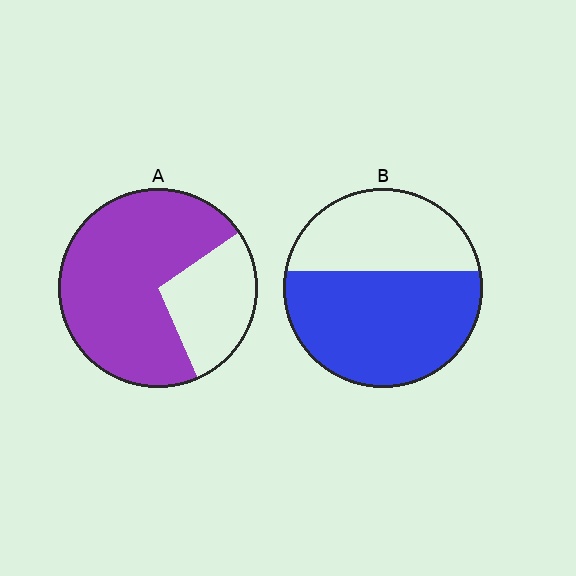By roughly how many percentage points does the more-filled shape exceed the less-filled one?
By roughly 10 percentage points (A over B).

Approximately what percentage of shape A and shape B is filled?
A is approximately 70% and B is approximately 60%.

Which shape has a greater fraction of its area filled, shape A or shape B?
Shape A.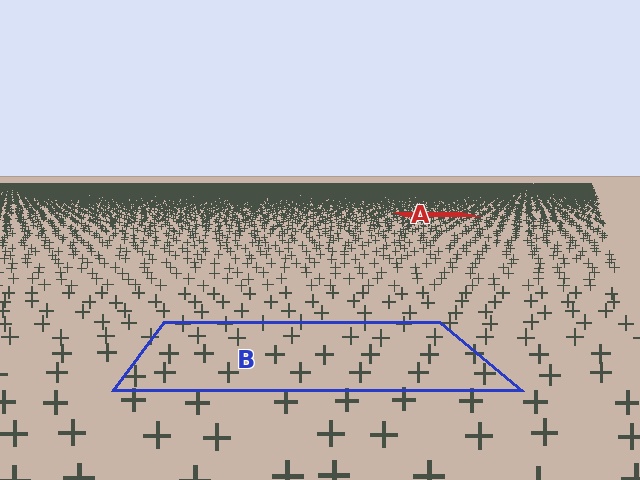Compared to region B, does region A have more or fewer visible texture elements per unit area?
Region A has more texture elements per unit area — they are packed more densely because it is farther away.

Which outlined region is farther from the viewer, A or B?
Region A is farther from the viewer — the texture elements inside it appear smaller and more densely packed.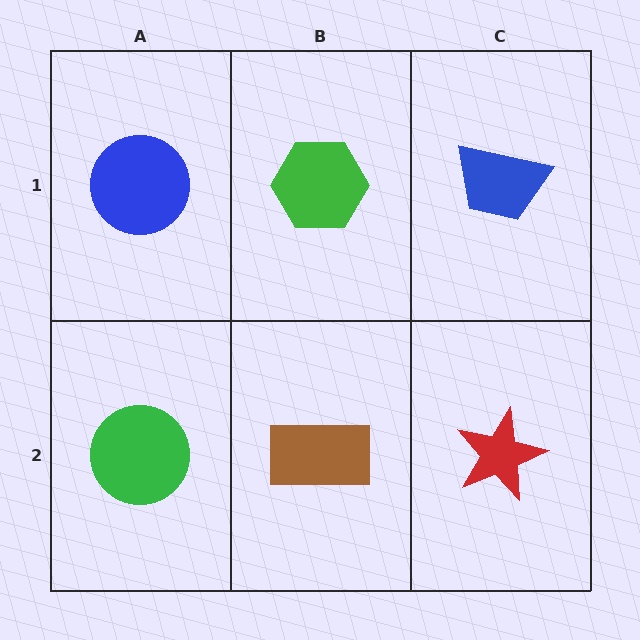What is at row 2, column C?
A red star.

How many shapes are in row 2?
3 shapes.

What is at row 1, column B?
A green hexagon.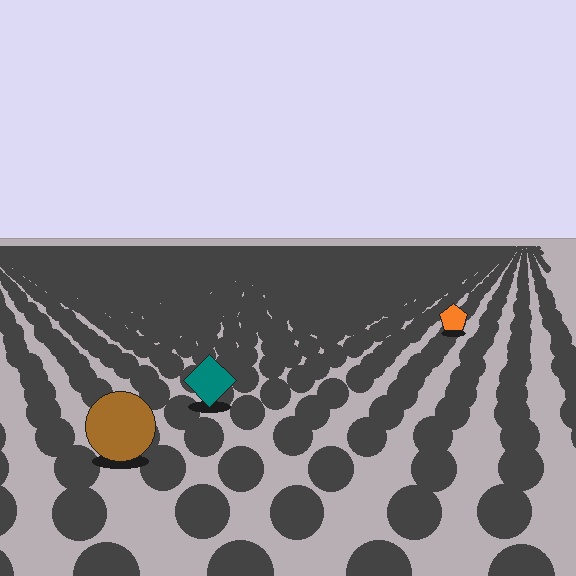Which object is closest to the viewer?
The brown circle is closest. The texture marks near it are larger and more spread out.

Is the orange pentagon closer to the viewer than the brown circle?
No. The brown circle is closer — you can tell from the texture gradient: the ground texture is coarser near it.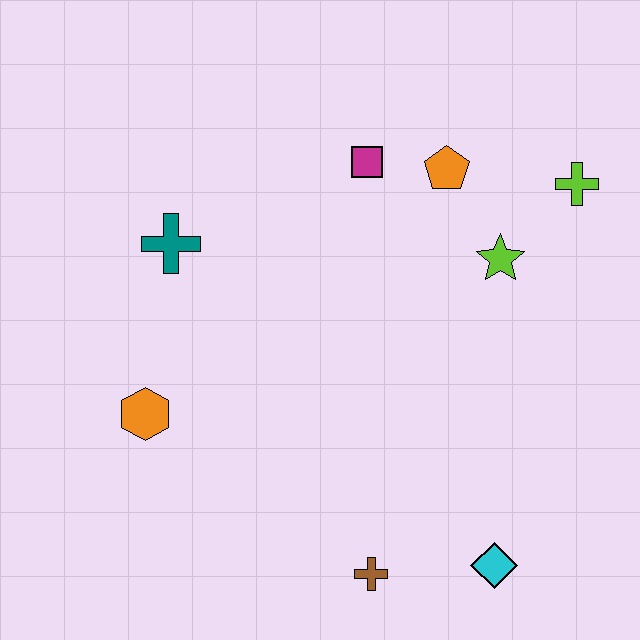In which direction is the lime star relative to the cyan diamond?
The lime star is above the cyan diamond.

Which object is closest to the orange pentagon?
The magenta square is closest to the orange pentagon.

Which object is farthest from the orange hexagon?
The lime cross is farthest from the orange hexagon.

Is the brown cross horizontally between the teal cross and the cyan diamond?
Yes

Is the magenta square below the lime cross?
No